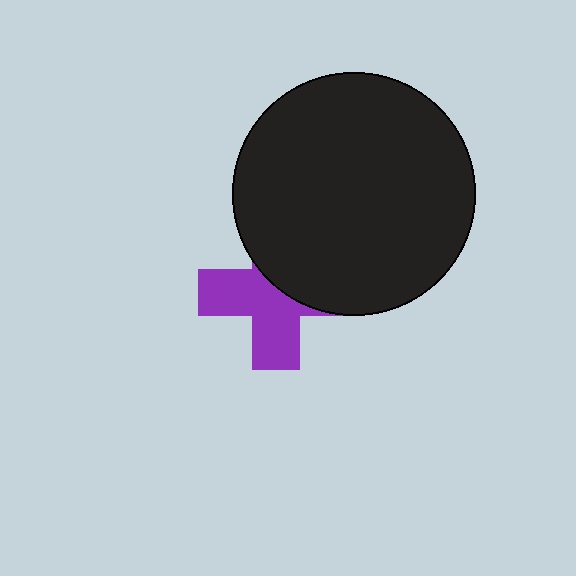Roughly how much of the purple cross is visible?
About half of it is visible (roughly 54%).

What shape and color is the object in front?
The object in front is a black circle.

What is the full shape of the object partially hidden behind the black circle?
The partially hidden object is a purple cross.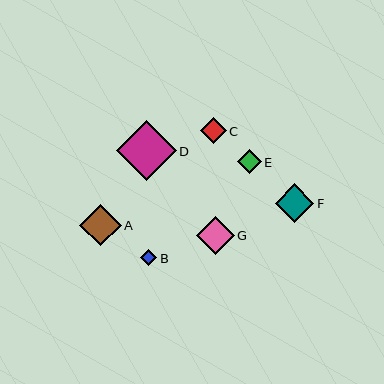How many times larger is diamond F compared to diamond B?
Diamond F is approximately 2.4 times the size of diamond B.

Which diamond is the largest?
Diamond D is the largest with a size of approximately 60 pixels.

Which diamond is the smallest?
Diamond B is the smallest with a size of approximately 16 pixels.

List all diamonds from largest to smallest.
From largest to smallest: D, A, F, G, C, E, B.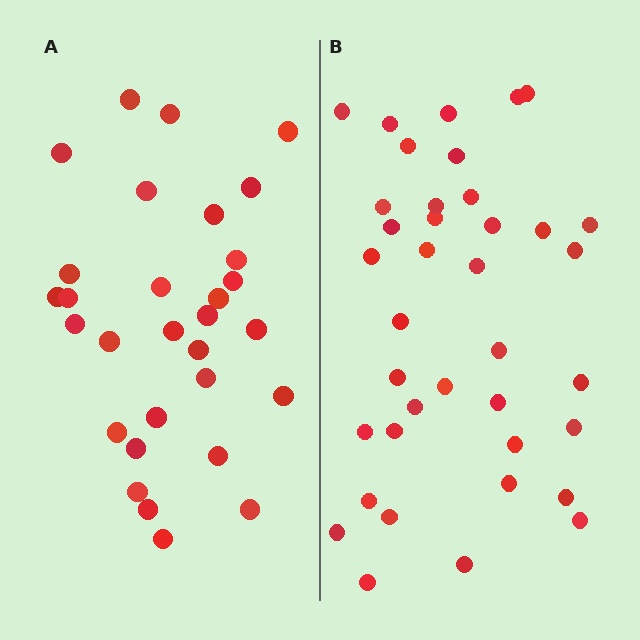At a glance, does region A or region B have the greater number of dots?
Region B (the right region) has more dots.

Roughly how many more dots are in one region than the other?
Region B has roughly 8 or so more dots than region A.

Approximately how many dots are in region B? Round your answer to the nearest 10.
About 40 dots. (The exact count is 38, which rounds to 40.)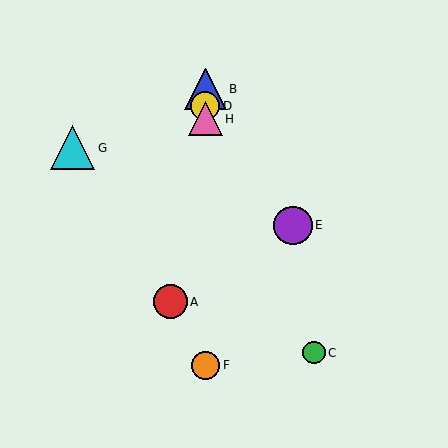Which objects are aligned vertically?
Objects B, D, F, H are aligned vertically.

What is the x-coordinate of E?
Object E is at x≈293.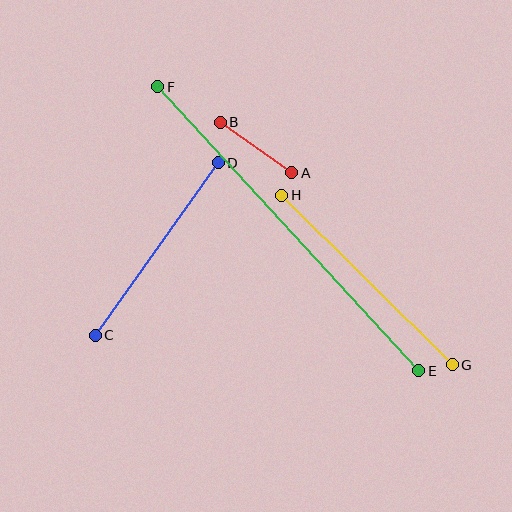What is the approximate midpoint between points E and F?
The midpoint is at approximately (288, 229) pixels.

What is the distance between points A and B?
The distance is approximately 88 pixels.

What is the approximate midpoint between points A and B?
The midpoint is at approximately (256, 148) pixels.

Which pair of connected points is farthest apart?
Points E and F are farthest apart.